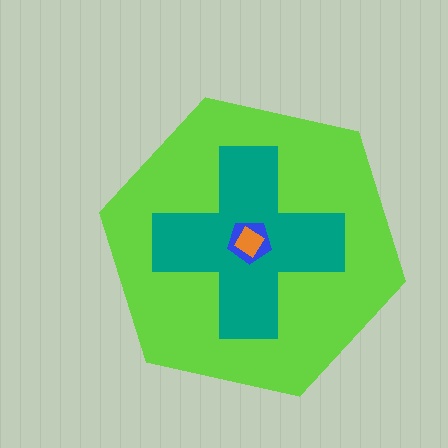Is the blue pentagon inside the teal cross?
Yes.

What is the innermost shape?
The orange diamond.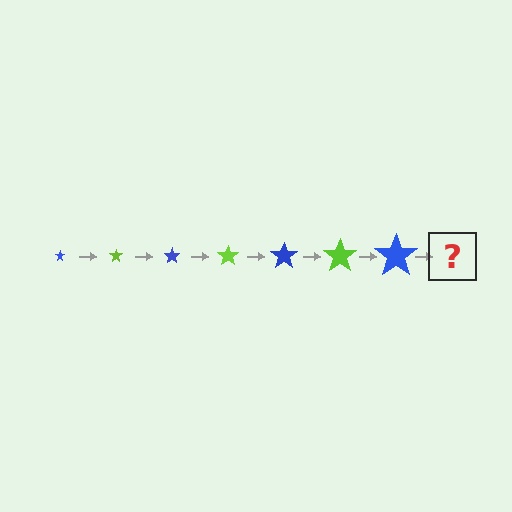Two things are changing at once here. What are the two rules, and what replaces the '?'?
The two rules are that the star grows larger each step and the color cycles through blue and lime. The '?' should be a lime star, larger than the previous one.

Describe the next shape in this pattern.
It should be a lime star, larger than the previous one.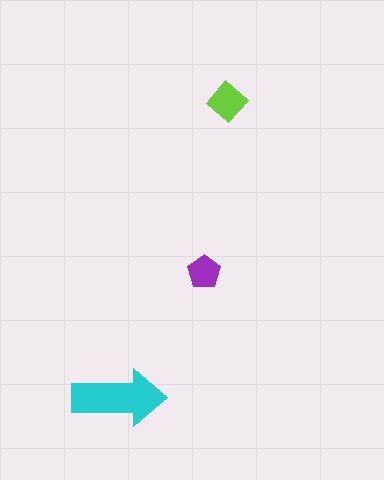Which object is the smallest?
The purple pentagon.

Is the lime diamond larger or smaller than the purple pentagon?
Larger.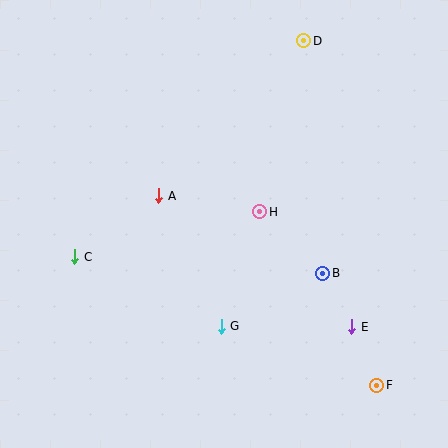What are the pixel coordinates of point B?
Point B is at (323, 273).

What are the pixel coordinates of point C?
Point C is at (75, 257).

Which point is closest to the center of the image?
Point H at (260, 212) is closest to the center.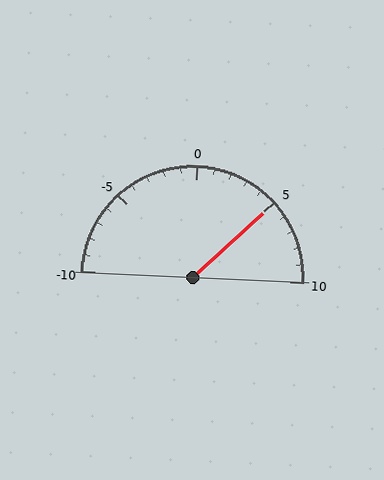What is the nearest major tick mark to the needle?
The nearest major tick mark is 5.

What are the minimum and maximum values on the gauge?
The gauge ranges from -10 to 10.